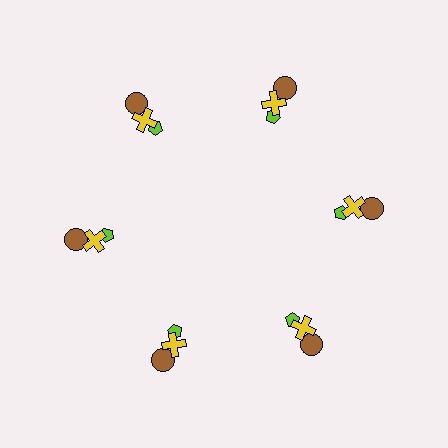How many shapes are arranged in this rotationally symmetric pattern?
There are 18 shapes, arranged in 6 groups of 3.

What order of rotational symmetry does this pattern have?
This pattern has 6-fold rotational symmetry.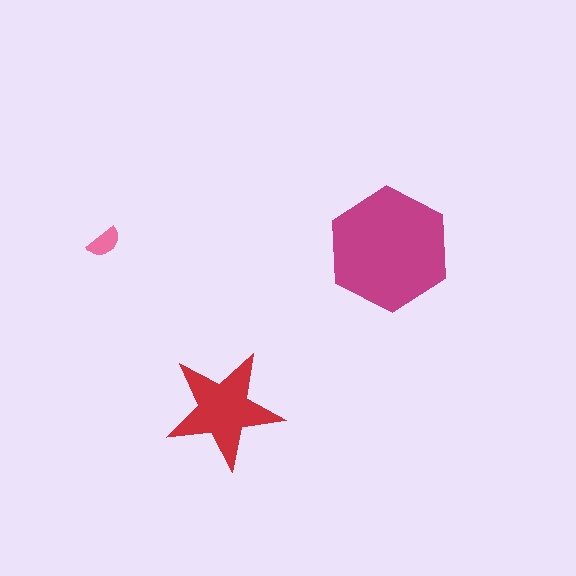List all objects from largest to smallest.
The magenta hexagon, the red star, the pink semicircle.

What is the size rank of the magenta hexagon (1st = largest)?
1st.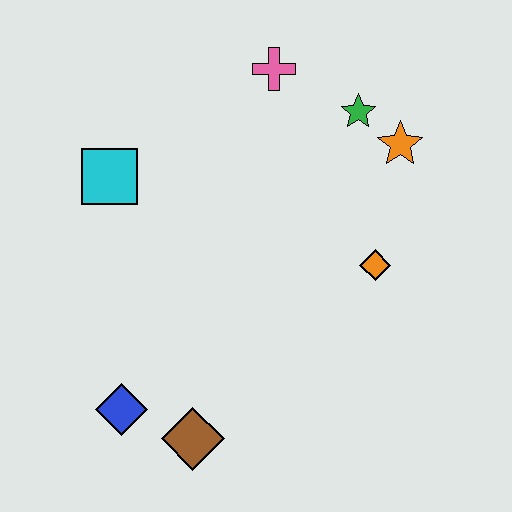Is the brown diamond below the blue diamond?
Yes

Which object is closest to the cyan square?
The pink cross is closest to the cyan square.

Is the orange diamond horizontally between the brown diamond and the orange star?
Yes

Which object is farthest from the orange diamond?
The blue diamond is farthest from the orange diamond.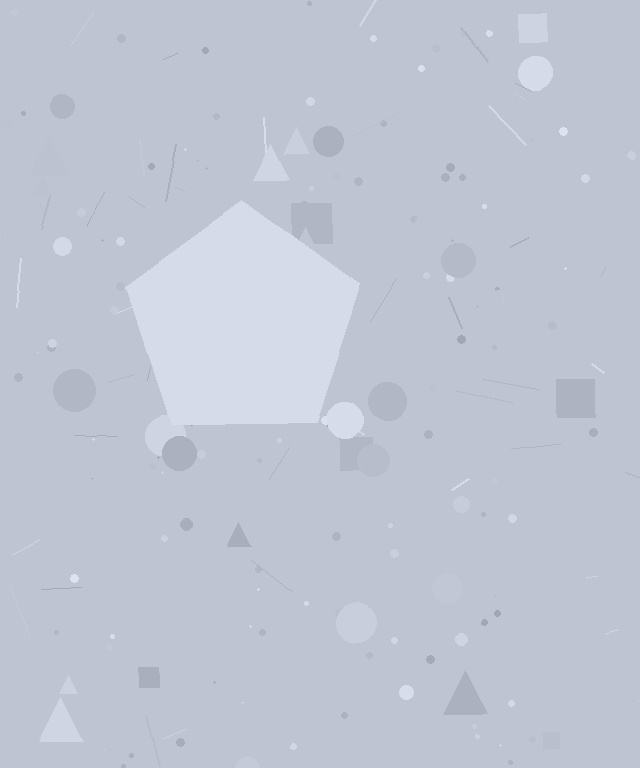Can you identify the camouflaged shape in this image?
The camouflaged shape is a pentagon.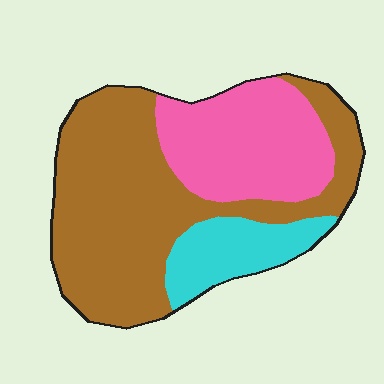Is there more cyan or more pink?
Pink.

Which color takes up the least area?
Cyan, at roughly 15%.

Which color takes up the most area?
Brown, at roughly 55%.